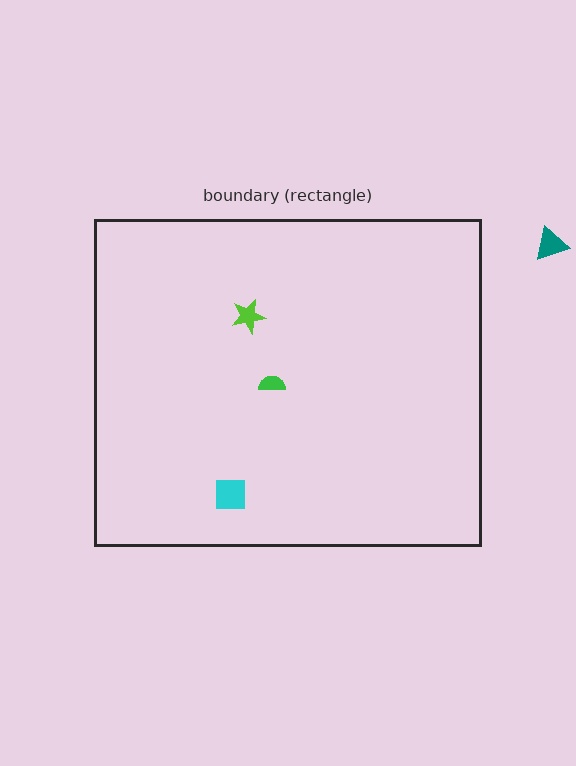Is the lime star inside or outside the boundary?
Inside.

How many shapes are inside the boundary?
3 inside, 1 outside.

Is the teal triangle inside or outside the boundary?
Outside.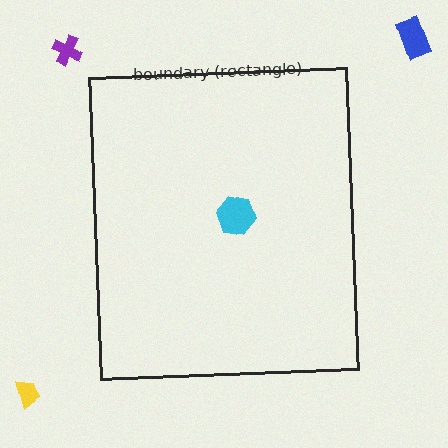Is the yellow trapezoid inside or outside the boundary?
Outside.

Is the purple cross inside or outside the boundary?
Outside.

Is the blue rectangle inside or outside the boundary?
Outside.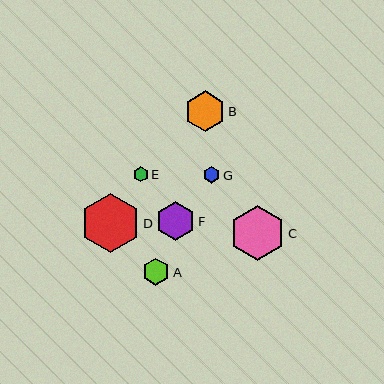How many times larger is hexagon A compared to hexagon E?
Hexagon A is approximately 1.8 times the size of hexagon E.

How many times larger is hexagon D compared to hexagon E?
Hexagon D is approximately 4.0 times the size of hexagon E.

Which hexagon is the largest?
Hexagon D is the largest with a size of approximately 60 pixels.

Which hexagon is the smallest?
Hexagon E is the smallest with a size of approximately 15 pixels.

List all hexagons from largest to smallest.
From largest to smallest: D, C, B, F, A, G, E.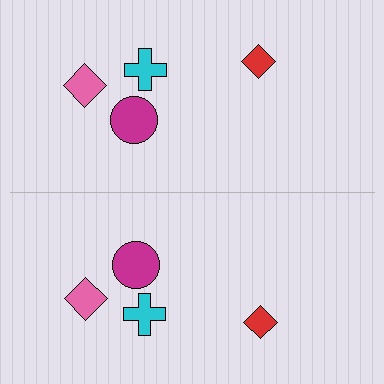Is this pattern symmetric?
Yes, this pattern has bilateral (reflection) symmetry.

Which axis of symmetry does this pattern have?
The pattern has a horizontal axis of symmetry running through the center of the image.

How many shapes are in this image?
There are 8 shapes in this image.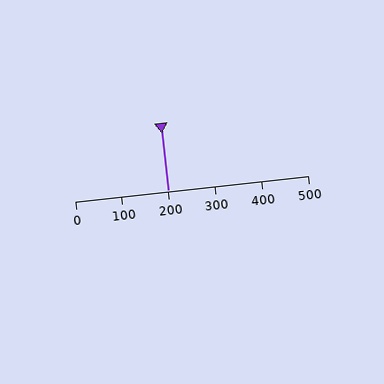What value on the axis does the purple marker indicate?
The marker indicates approximately 200.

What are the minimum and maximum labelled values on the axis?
The axis runs from 0 to 500.